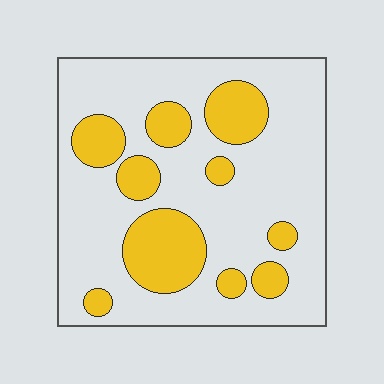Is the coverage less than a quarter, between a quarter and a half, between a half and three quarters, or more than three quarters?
Between a quarter and a half.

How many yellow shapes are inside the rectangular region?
10.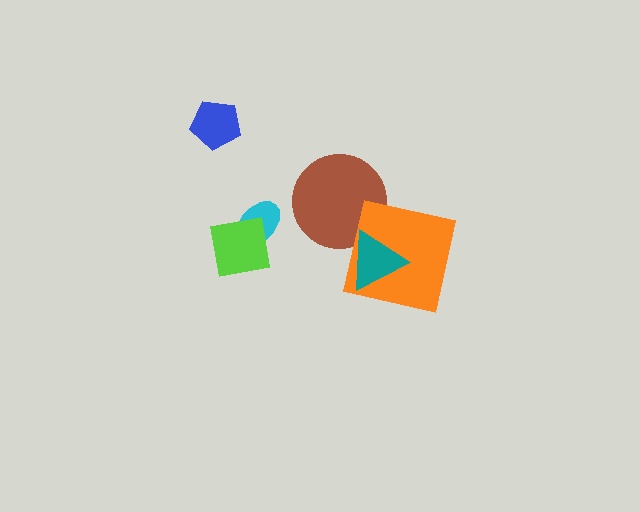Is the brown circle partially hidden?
Yes, it is partially covered by another shape.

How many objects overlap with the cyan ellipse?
1 object overlaps with the cyan ellipse.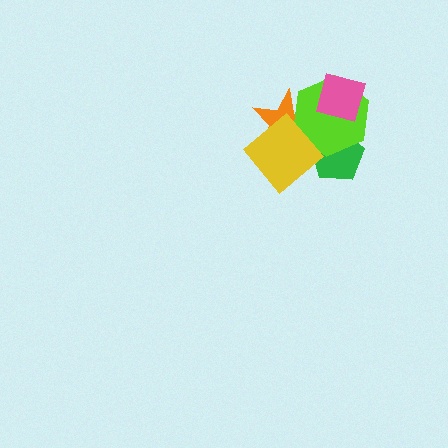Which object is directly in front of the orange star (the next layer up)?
The lime hexagon is directly in front of the orange star.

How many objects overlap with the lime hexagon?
4 objects overlap with the lime hexagon.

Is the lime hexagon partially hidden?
Yes, it is partially covered by another shape.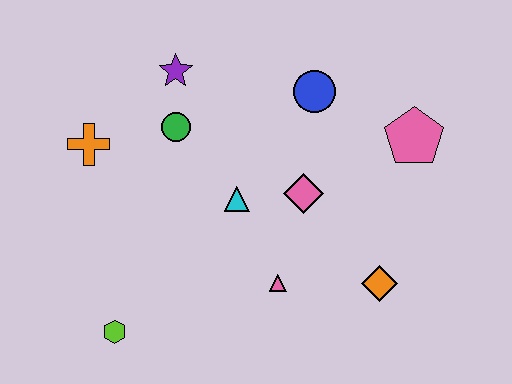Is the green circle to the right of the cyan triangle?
No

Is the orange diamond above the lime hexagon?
Yes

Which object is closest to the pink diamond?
The cyan triangle is closest to the pink diamond.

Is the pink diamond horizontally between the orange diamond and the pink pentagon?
No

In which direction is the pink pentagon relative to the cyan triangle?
The pink pentagon is to the right of the cyan triangle.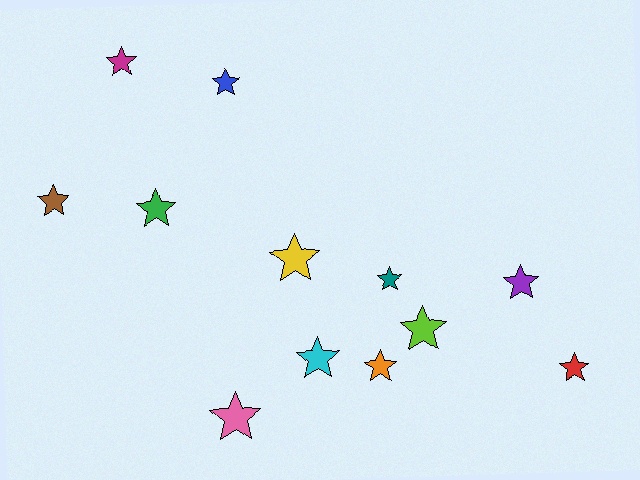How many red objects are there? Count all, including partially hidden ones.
There is 1 red object.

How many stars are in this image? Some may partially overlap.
There are 12 stars.